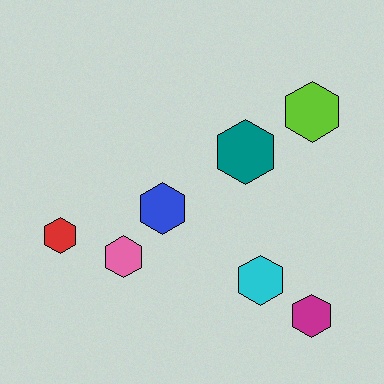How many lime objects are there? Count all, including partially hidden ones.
There is 1 lime object.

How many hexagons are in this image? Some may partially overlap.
There are 7 hexagons.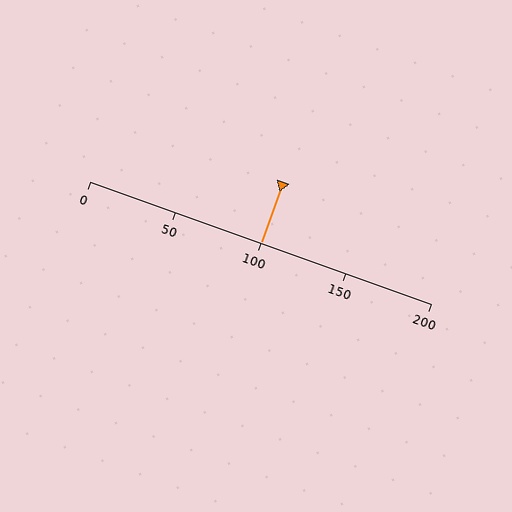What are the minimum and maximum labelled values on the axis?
The axis runs from 0 to 200.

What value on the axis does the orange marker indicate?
The marker indicates approximately 100.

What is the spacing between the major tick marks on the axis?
The major ticks are spaced 50 apart.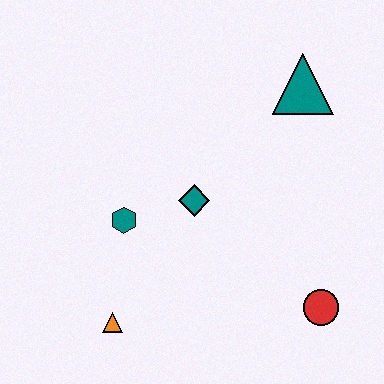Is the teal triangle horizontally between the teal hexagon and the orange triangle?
No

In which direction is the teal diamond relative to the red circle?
The teal diamond is to the left of the red circle.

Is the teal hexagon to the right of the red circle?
No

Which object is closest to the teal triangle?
The teal diamond is closest to the teal triangle.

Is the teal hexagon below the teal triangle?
Yes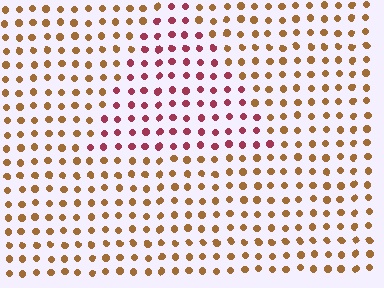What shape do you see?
I see a triangle.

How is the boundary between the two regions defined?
The boundary is defined purely by a slight shift in hue (about 48 degrees). Spacing, size, and orientation are identical on both sides.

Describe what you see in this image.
The image is filled with small brown elements in a uniform arrangement. A triangle-shaped region is visible where the elements are tinted to a slightly different hue, forming a subtle color boundary.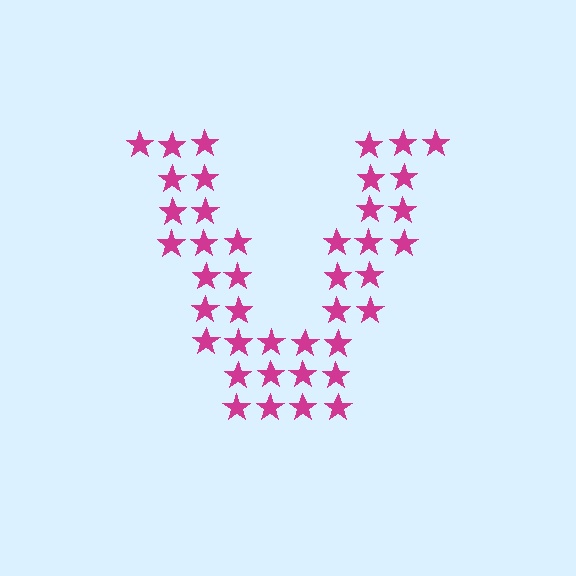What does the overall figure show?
The overall figure shows the letter V.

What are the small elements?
The small elements are stars.